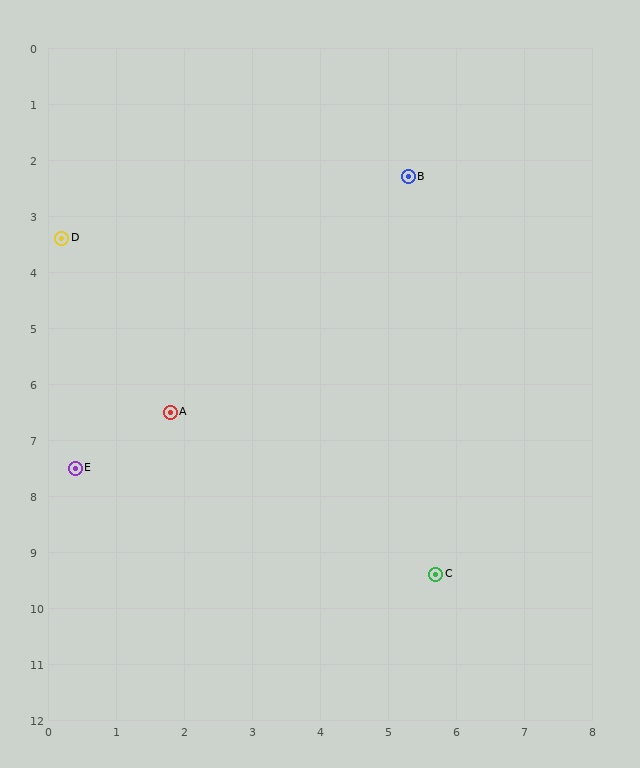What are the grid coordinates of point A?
Point A is at approximately (1.8, 6.5).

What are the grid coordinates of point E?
Point E is at approximately (0.4, 7.5).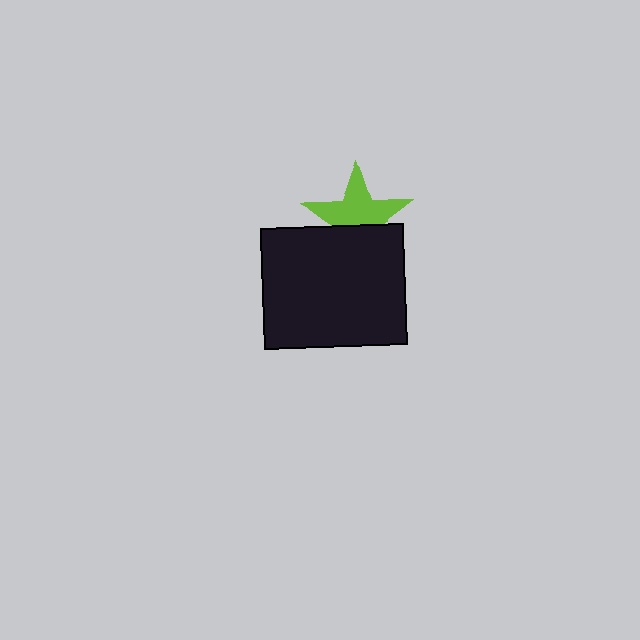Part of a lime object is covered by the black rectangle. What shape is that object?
It is a star.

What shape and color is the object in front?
The object in front is a black rectangle.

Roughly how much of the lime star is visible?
About half of it is visible (roughly 61%).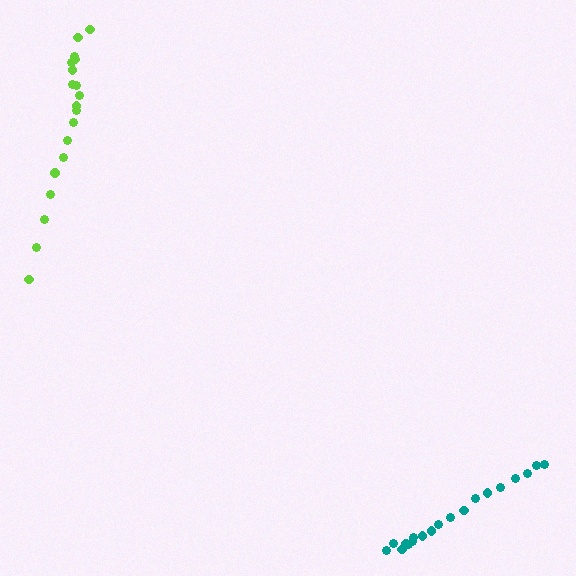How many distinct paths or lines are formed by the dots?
There are 2 distinct paths.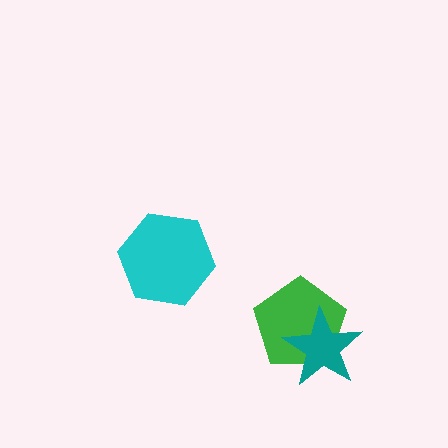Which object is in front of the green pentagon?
The teal star is in front of the green pentagon.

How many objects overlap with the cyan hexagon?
0 objects overlap with the cyan hexagon.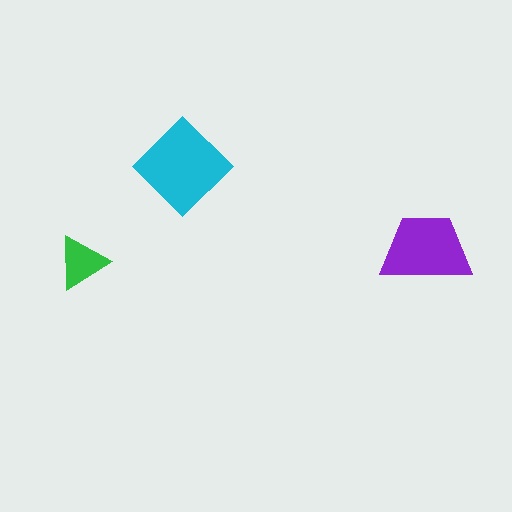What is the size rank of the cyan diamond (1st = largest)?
1st.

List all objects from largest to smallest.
The cyan diamond, the purple trapezoid, the green triangle.